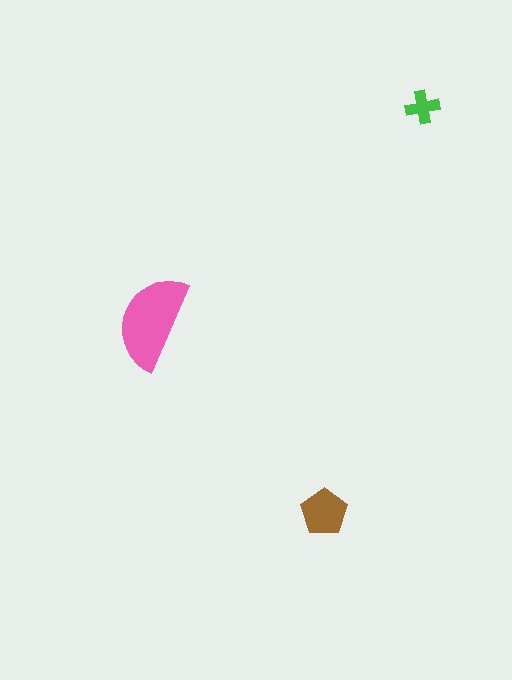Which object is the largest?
The pink semicircle.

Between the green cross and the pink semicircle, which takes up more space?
The pink semicircle.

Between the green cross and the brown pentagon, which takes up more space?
The brown pentagon.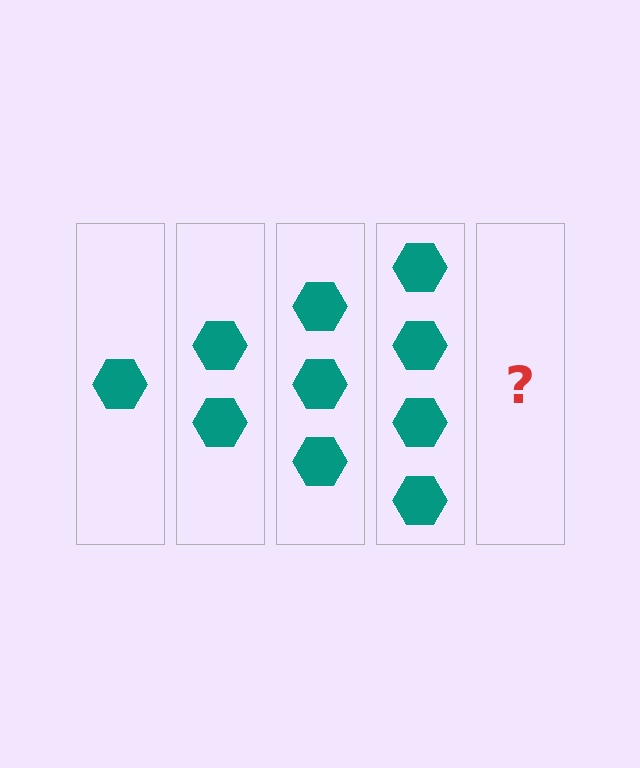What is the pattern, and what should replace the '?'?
The pattern is that each step adds one more hexagon. The '?' should be 5 hexagons.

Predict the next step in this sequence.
The next step is 5 hexagons.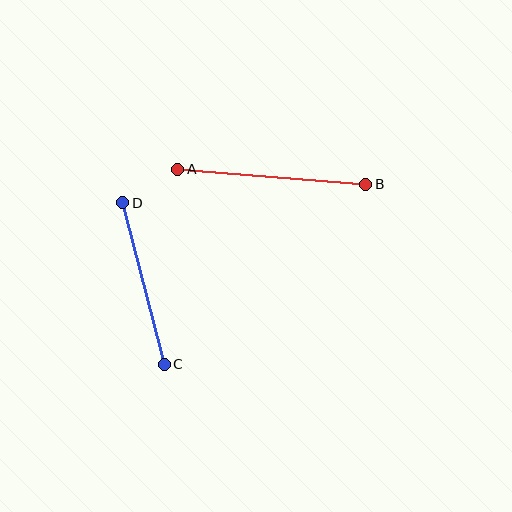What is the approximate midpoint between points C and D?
The midpoint is at approximately (143, 283) pixels.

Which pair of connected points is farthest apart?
Points A and B are farthest apart.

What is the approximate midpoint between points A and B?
The midpoint is at approximately (272, 177) pixels.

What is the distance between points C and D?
The distance is approximately 167 pixels.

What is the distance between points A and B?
The distance is approximately 188 pixels.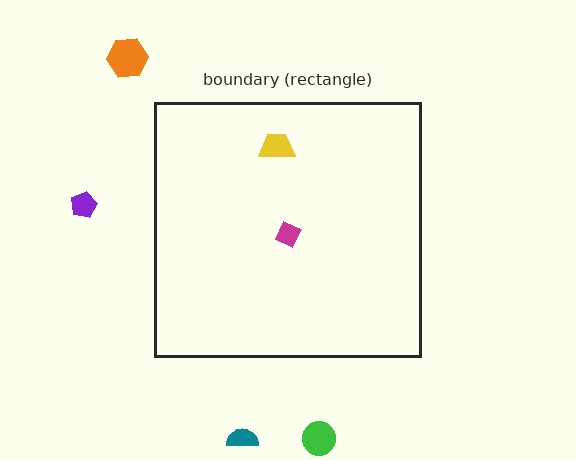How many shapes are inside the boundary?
2 inside, 4 outside.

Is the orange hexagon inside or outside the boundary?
Outside.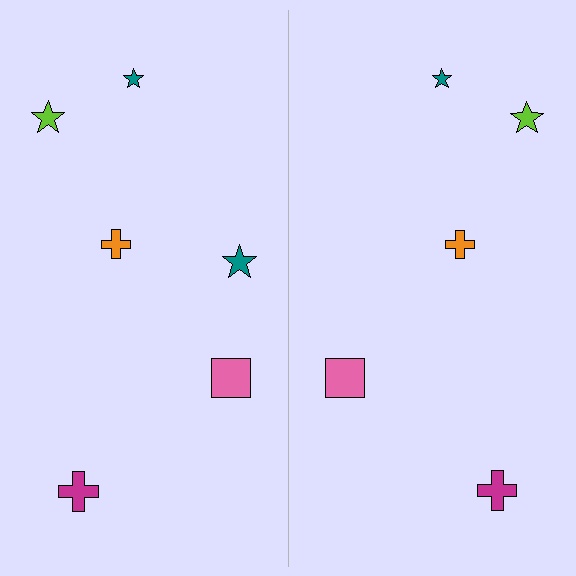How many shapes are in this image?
There are 11 shapes in this image.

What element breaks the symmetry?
A teal star is missing from the right side.